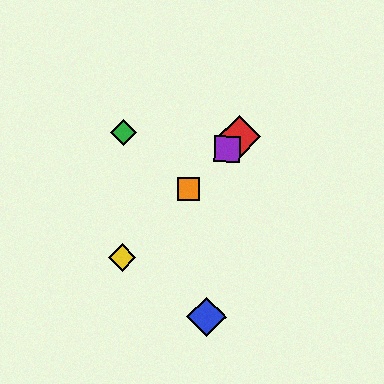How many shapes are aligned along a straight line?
4 shapes (the red diamond, the yellow diamond, the purple square, the orange square) are aligned along a straight line.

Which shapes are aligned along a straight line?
The red diamond, the yellow diamond, the purple square, the orange square are aligned along a straight line.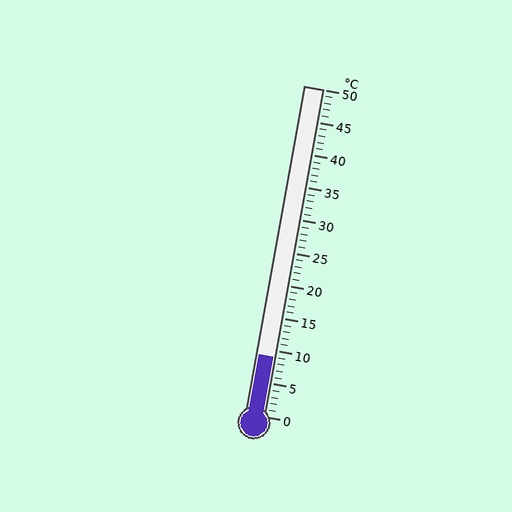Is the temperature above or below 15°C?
The temperature is below 15°C.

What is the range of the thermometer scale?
The thermometer scale ranges from 0°C to 50°C.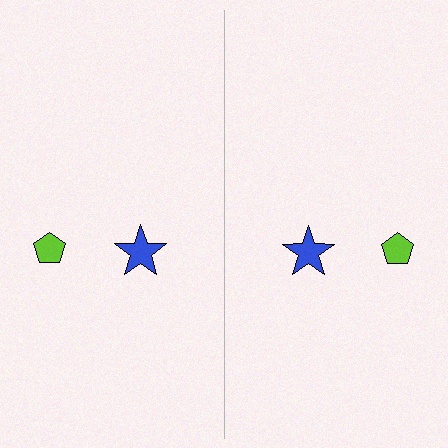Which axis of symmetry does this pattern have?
The pattern has a vertical axis of symmetry running through the center of the image.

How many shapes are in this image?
There are 4 shapes in this image.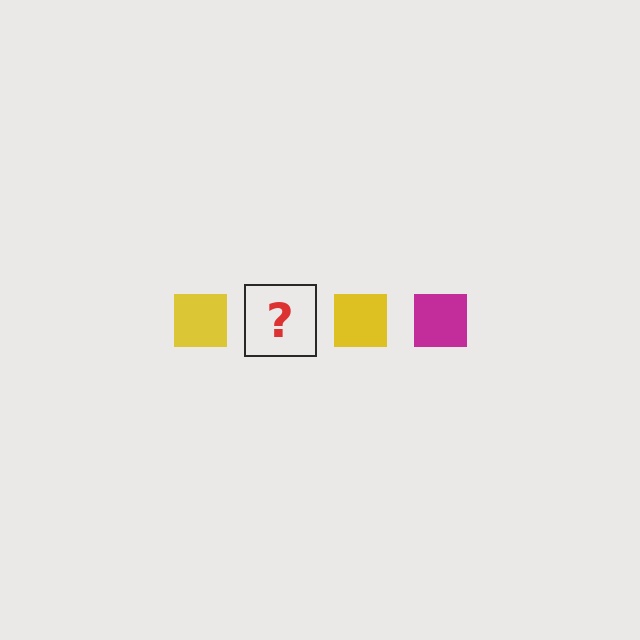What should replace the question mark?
The question mark should be replaced with a magenta square.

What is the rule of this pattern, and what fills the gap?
The rule is that the pattern cycles through yellow, magenta squares. The gap should be filled with a magenta square.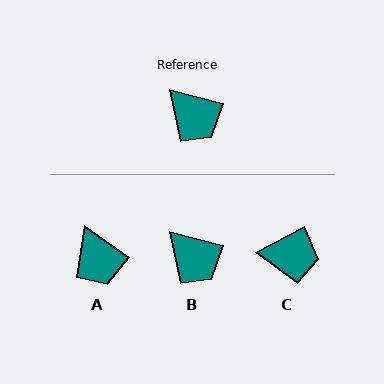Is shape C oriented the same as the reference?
No, it is off by about 42 degrees.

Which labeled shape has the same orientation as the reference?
B.